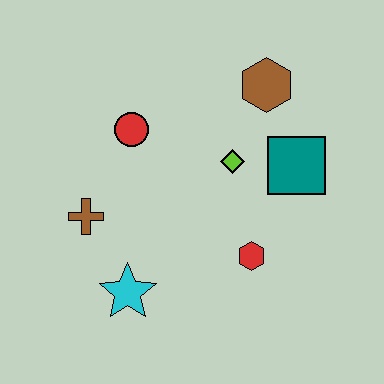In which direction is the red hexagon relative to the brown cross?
The red hexagon is to the right of the brown cross.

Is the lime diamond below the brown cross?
No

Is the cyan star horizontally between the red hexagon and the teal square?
No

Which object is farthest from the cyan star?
The brown hexagon is farthest from the cyan star.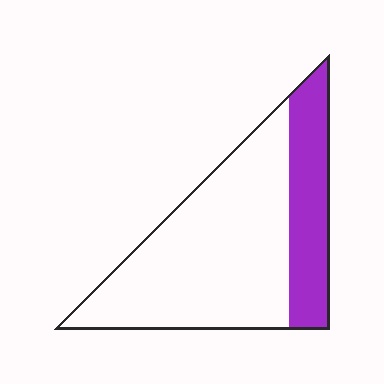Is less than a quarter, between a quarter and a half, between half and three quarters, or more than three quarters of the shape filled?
Between a quarter and a half.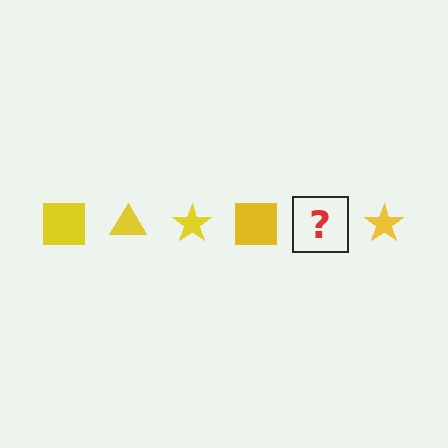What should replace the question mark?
The question mark should be replaced with a yellow triangle.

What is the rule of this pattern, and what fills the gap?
The rule is that the pattern cycles through square, triangle, star shapes in yellow. The gap should be filled with a yellow triangle.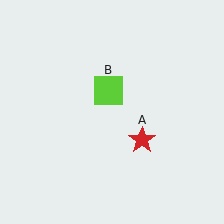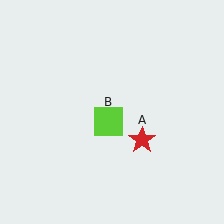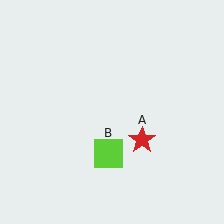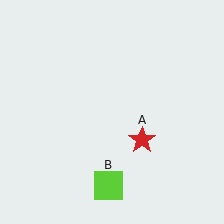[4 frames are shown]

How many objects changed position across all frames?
1 object changed position: lime square (object B).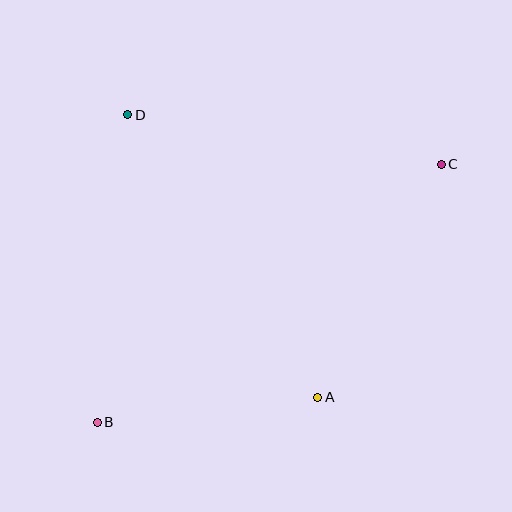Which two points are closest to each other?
Points A and B are closest to each other.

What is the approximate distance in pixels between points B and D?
The distance between B and D is approximately 309 pixels.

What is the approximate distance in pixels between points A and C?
The distance between A and C is approximately 264 pixels.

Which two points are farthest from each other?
Points B and C are farthest from each other.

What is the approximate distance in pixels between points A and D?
The distance between A and D is approximately 340 pixels.